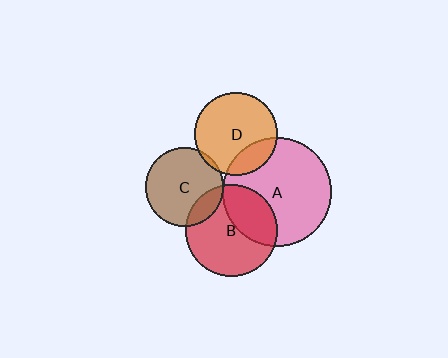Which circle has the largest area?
Circle A (pink).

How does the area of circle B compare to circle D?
Approximately 1.2 times.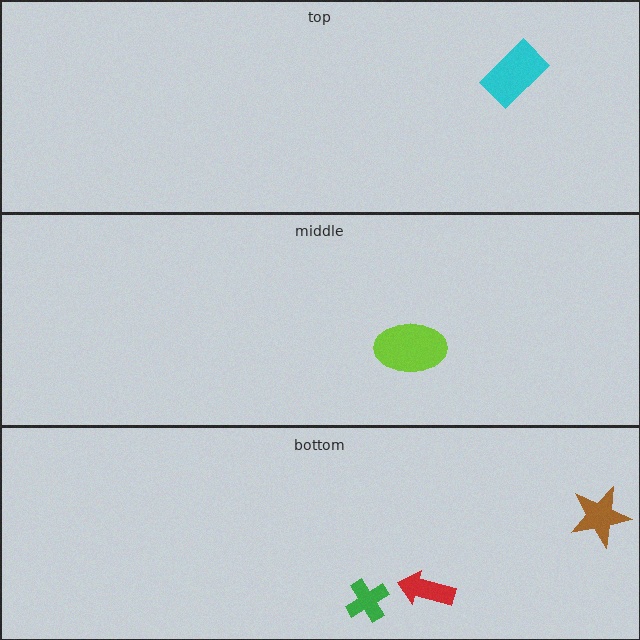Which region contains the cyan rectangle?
The top region.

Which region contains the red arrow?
The bottom region.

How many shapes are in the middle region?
1.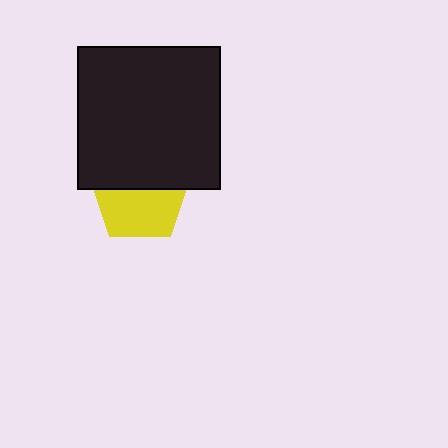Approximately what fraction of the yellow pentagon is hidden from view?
Roughly 43% of the yellow pentagon is hidden behind the black square.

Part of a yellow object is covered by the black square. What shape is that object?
It is a pentagon.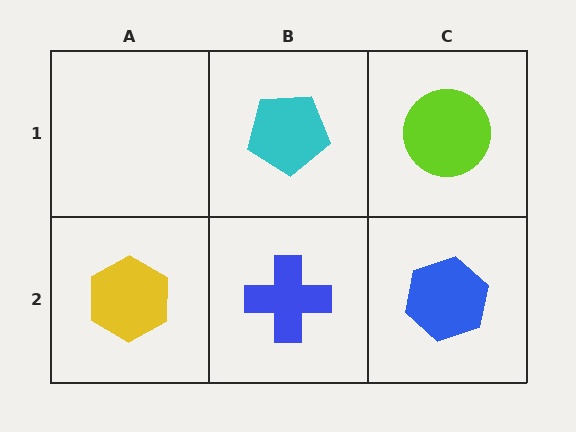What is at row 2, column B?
A blue cross.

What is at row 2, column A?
A yellow hexagon.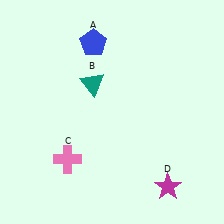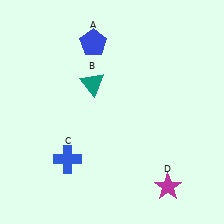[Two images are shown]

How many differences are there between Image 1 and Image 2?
There is 1 difference between the two images.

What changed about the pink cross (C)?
In Image 1, C is pink. In Image 2, it changed to blue.